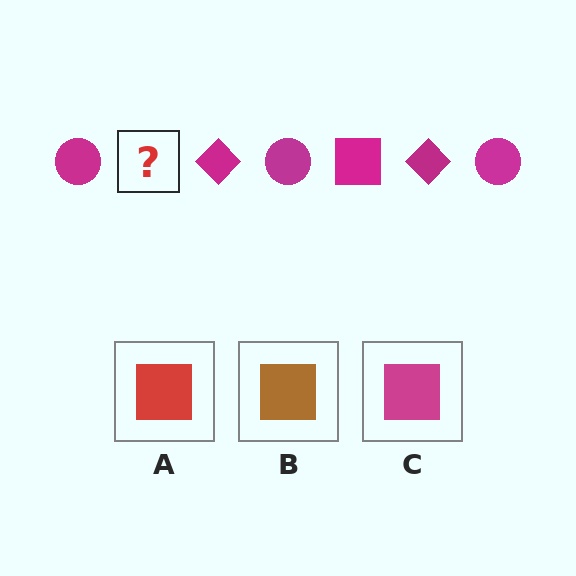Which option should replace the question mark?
Option C.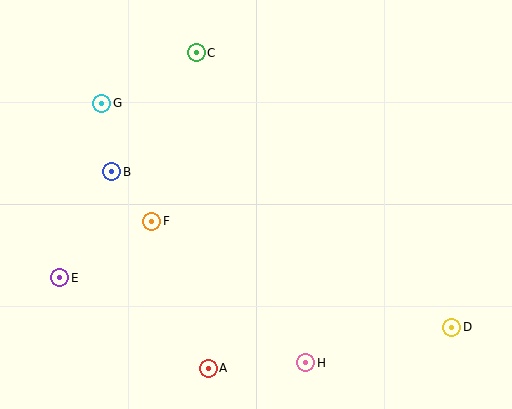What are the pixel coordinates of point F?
Point F is at (152, 221).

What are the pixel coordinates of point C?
Point C is at (196, 53).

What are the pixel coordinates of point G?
Point G is at (102, 103).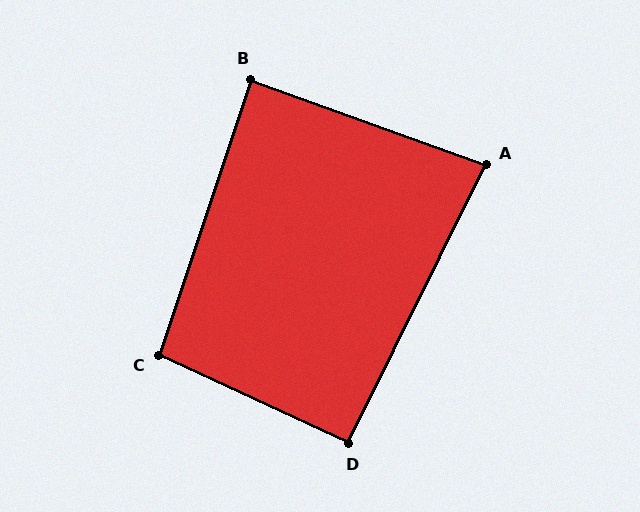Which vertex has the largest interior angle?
C, at approximately 96 degrees.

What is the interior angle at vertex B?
Approximately 89 degrees (approximately right).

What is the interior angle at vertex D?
Approximately 91 degrees (approximately right).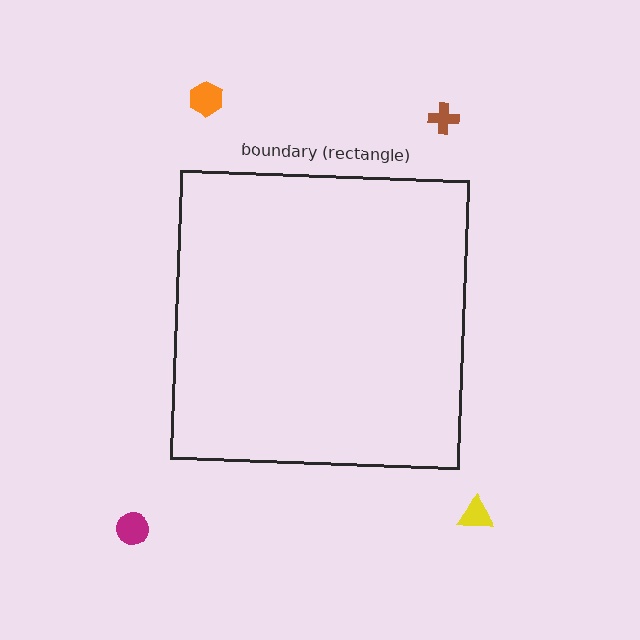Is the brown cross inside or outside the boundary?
Outside.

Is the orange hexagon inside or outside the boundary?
Outside.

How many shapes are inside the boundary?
0 inside, 4 outside.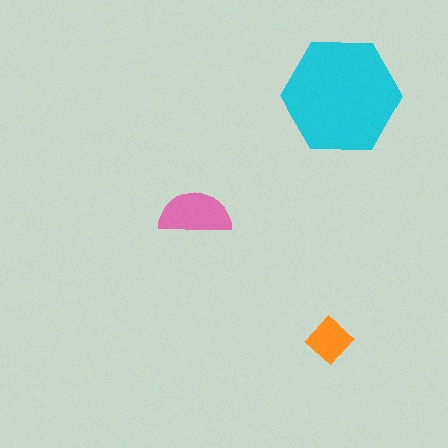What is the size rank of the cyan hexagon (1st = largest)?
1st.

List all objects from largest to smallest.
The cyan hexagon, the pink semicircle, the orange diamond.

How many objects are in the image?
There are 3 objects in the image.